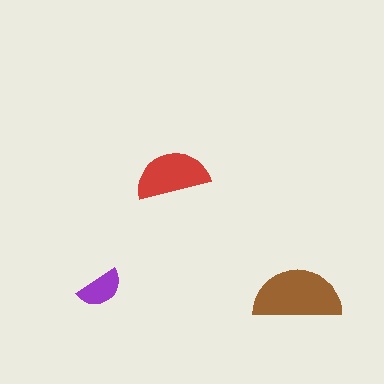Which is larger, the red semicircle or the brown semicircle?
The brown one.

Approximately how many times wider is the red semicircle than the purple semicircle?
About 1.5 times wider.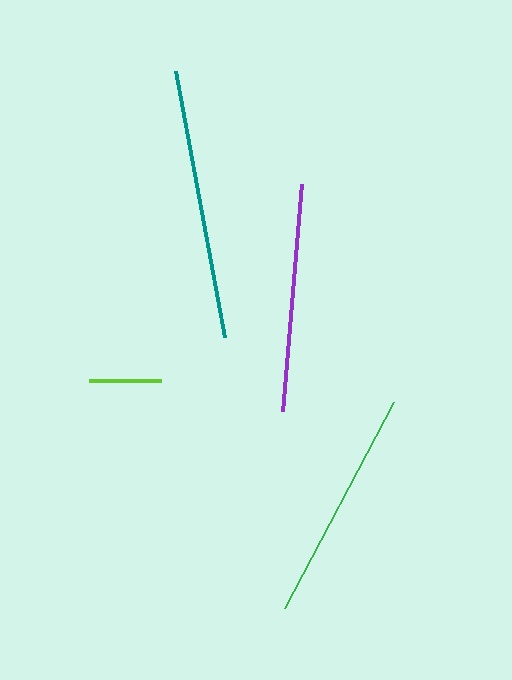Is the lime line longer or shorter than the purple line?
The purple line is longer than the lime line.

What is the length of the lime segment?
The lime segment is approximately 72 pixels long.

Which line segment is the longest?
The teal line is the longest at approximately 270 pixels.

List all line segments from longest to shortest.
From longest to shortest: teal, green, purple, lime.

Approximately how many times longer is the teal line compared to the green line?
The teal line is approximately 1.2 times the length of the green line.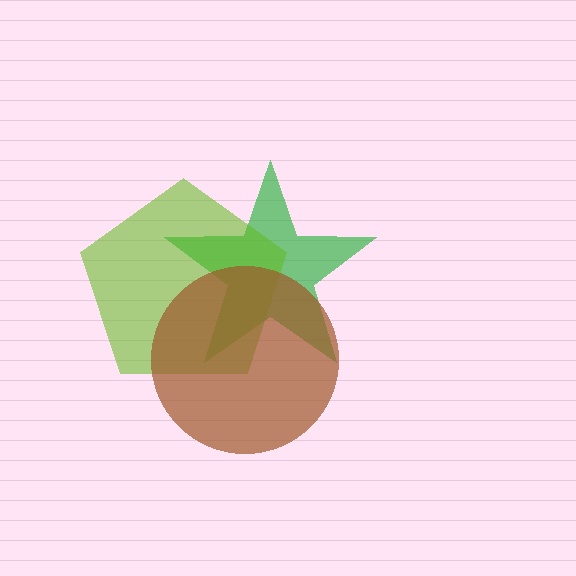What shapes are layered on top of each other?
The layered shapes are: a green star, a lime pentagon, a brown circle.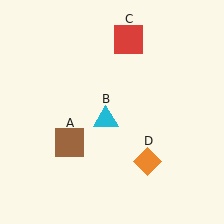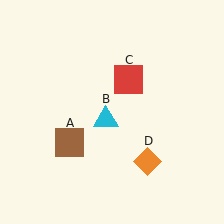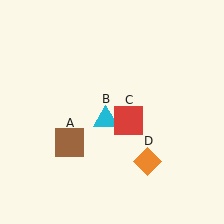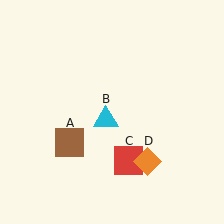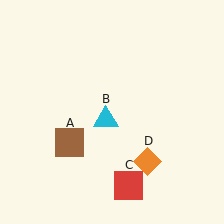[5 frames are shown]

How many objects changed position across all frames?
1 object changed position: red square (object C).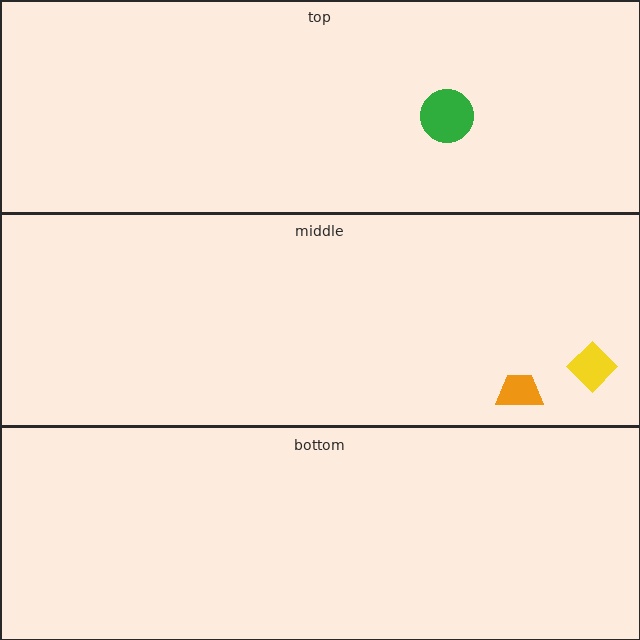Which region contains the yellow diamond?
The middle region.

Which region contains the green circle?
The top region.